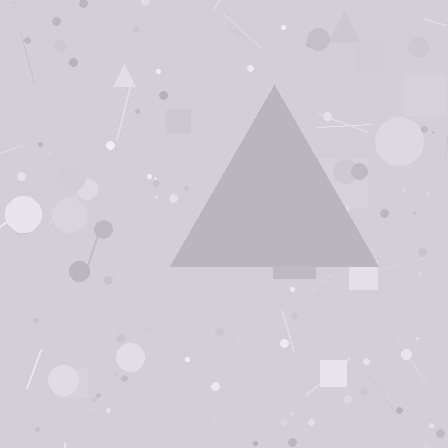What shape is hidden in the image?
A triangle is hidden in the image.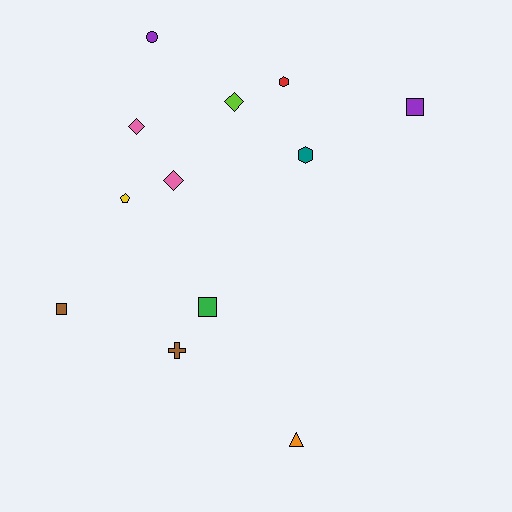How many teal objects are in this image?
There is 1 teal object.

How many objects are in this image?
There are 12 objects.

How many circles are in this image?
There is 1 circle.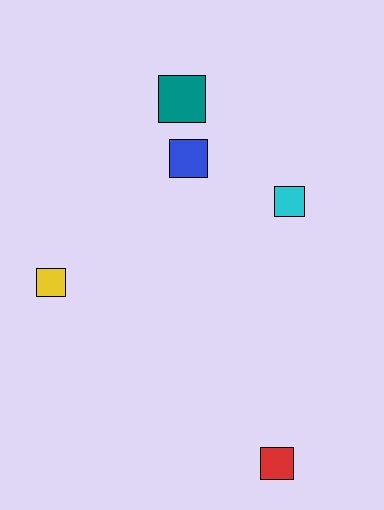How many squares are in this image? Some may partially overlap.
There are 5 squares.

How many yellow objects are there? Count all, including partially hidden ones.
There is 1 yellow object.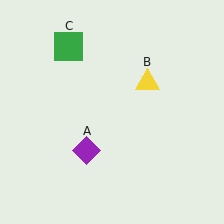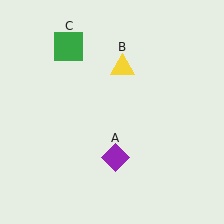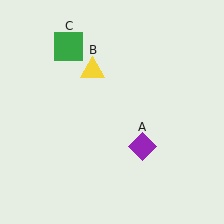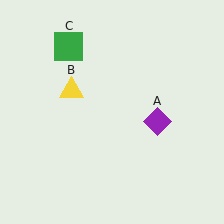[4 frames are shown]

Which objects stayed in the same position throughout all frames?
Green square (object C) remained stationary.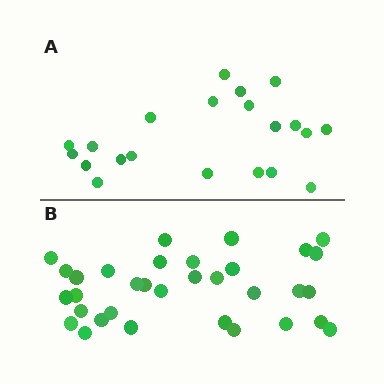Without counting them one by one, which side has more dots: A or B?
Region B (the bottom region) has more dots.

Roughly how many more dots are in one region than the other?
Region B has roughly 12 or so more dots than region A.